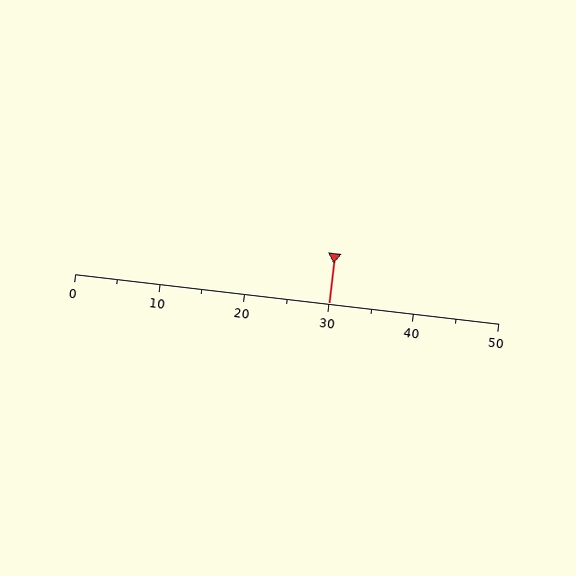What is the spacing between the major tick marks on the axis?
The major ticks are spaced 10 apart.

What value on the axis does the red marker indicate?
The marker indicates approximately 30.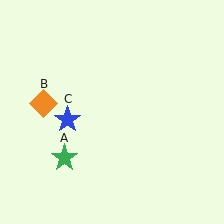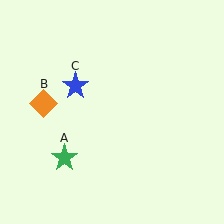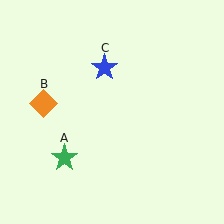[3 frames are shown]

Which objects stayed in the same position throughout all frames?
Green star (object A) and orange diamond (object B) remained stationary.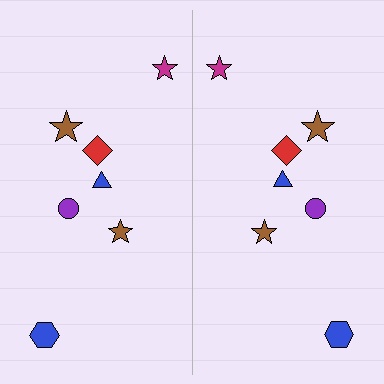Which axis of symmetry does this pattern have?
The pattern has a vertical axis of symmetry running through the center of the image.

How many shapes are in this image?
There are 14 shapes in this image.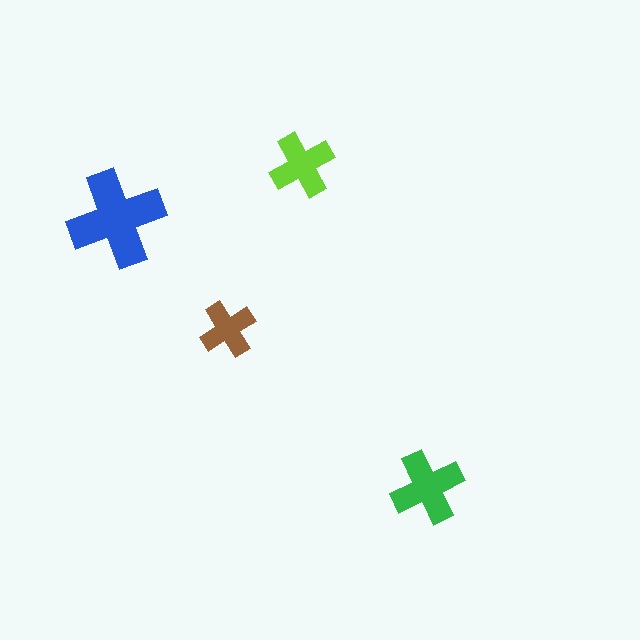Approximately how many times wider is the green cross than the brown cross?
About 1.5 times wider.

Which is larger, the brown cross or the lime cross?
The lime one.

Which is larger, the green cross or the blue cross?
The blue one.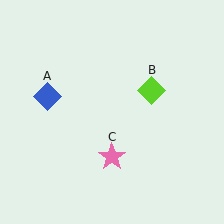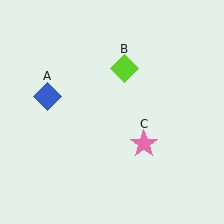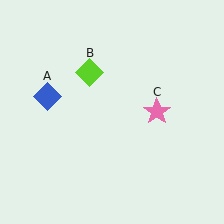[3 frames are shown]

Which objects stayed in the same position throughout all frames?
Blue diamond (object A) remained stationary.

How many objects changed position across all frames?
2 objects changed position: lime diamond (object B), pink star (object C).